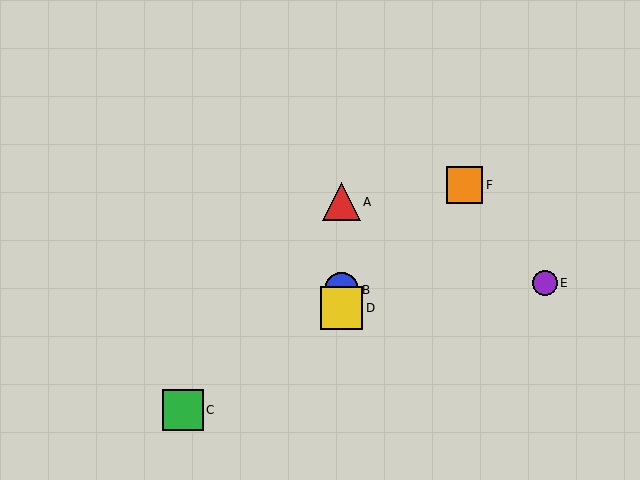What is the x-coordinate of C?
Object C is at x≈183.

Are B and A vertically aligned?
Yes, both are at x≈341.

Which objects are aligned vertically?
Objects A, B, D are aligned vertically.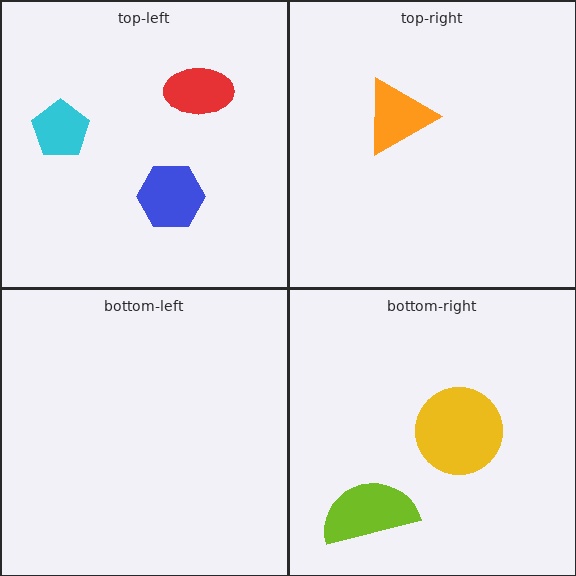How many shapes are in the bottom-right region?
2.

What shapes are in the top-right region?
The orange triangle.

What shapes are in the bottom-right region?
The lime semicircle, the yellow circle.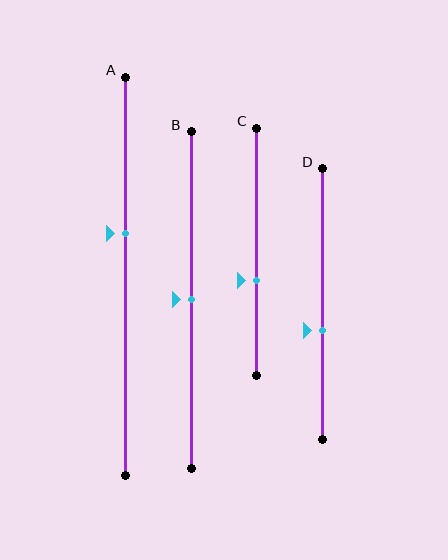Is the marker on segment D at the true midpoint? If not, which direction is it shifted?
No, the marker on segment D is shifted downward by about 10% of the segment length.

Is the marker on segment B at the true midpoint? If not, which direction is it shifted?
Yes, the marker on segment B is at the true midpoint.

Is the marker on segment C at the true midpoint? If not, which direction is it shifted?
No, the marker on segment C is shifted downward by about 12% of the segment length.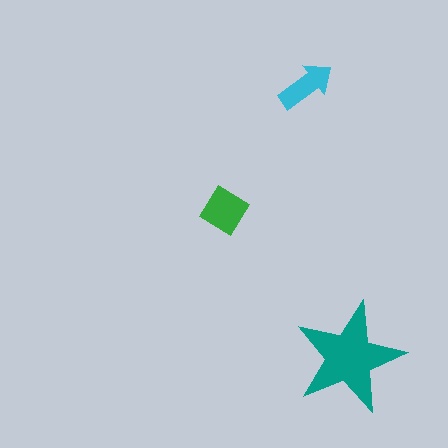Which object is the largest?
The teal star.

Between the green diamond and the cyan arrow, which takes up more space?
The green diamond.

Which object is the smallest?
The cyan arrow.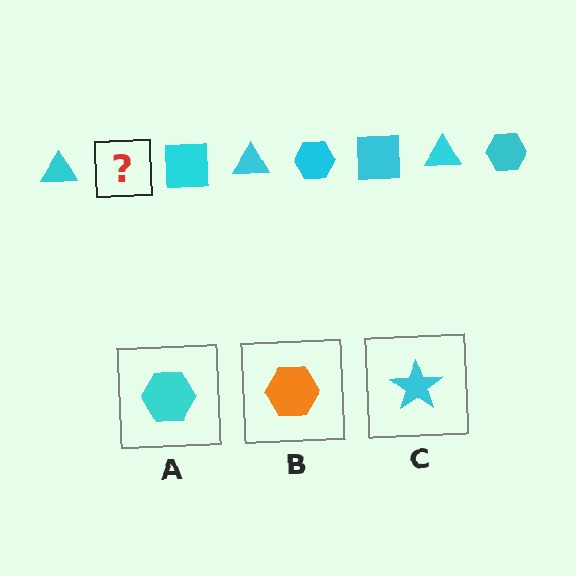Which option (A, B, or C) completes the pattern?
A.